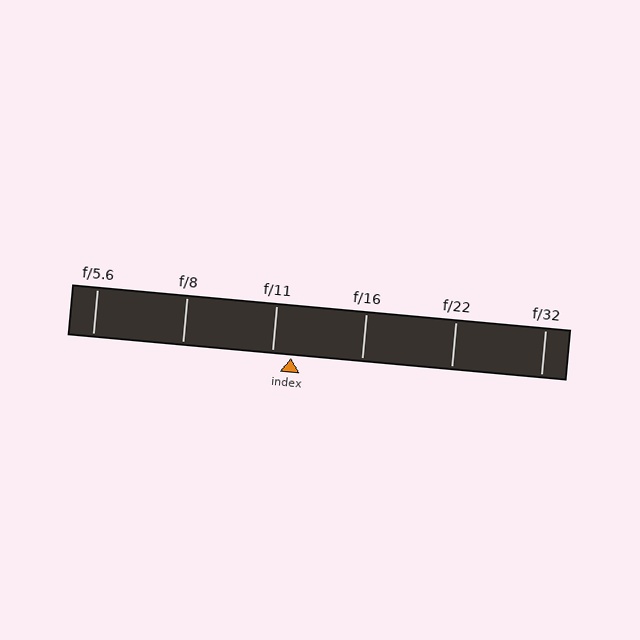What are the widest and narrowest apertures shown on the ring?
The widest aperture shown is f/5.6 and the narrowest is f/32.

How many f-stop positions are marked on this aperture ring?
There are 6 f-stop positions marked.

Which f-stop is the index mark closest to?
The index mark is closest to f/11.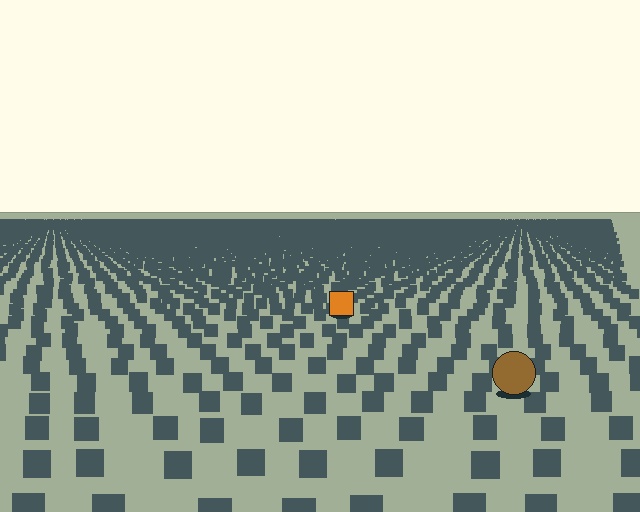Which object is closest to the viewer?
The brown circle is closest. The texture marks near it are larger and more spread out.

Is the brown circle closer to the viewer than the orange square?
Yes. The brown circle is closer — you can tell from the texture gradient: the ground texture is coarser near it.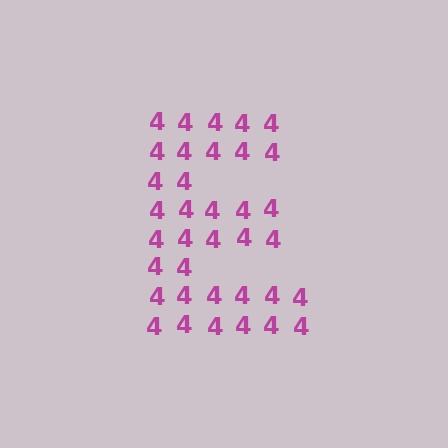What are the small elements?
The small elements are digit 4's.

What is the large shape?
The large shape is the letter E.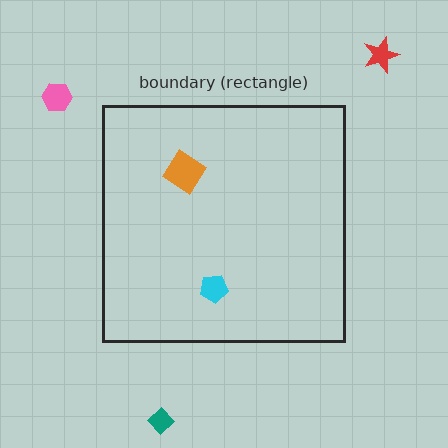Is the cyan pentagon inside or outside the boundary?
Inside.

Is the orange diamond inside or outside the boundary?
Inside.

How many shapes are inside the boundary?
2 inside, 3 outside.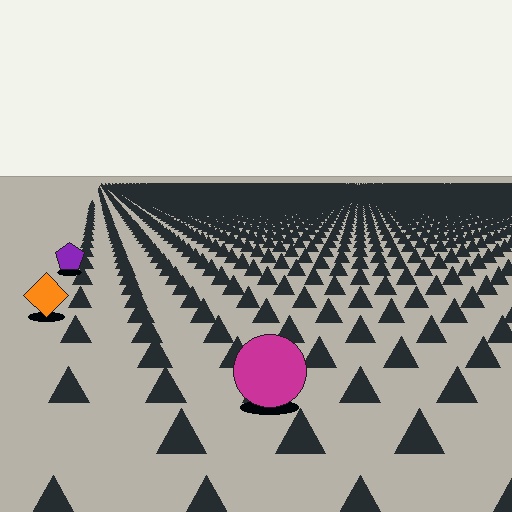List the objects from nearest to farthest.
From nearest to farthest: the magenta circle, the orange diamond, the purple pentagon.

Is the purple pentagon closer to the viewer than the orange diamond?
No. The orange diamond is closer — you can tell from the texture gradient: the ground texture is coarser near it.